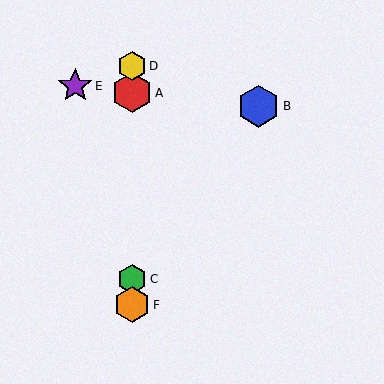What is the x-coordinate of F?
Object F is at x≈132.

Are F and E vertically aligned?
No, F is at x≈132 and E is at x≈75.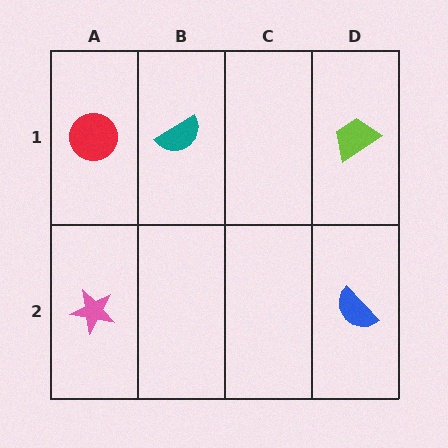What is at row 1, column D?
A lime trapezoid.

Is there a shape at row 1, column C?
No, that cell is empty.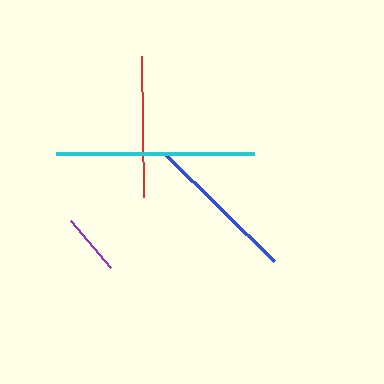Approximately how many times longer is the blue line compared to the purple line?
The blue line is approximately 2.5 times the length of the purple line.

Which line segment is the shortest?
The purple line is the shortest at approximately 61 pixels.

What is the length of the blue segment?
The blue segment is approximately 151 pixels long.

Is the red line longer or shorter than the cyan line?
The cyan line is longer than the red line.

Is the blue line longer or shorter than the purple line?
The blue line is longer than the purple line.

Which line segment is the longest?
The cyan line is the longest at approximately 199 pixels.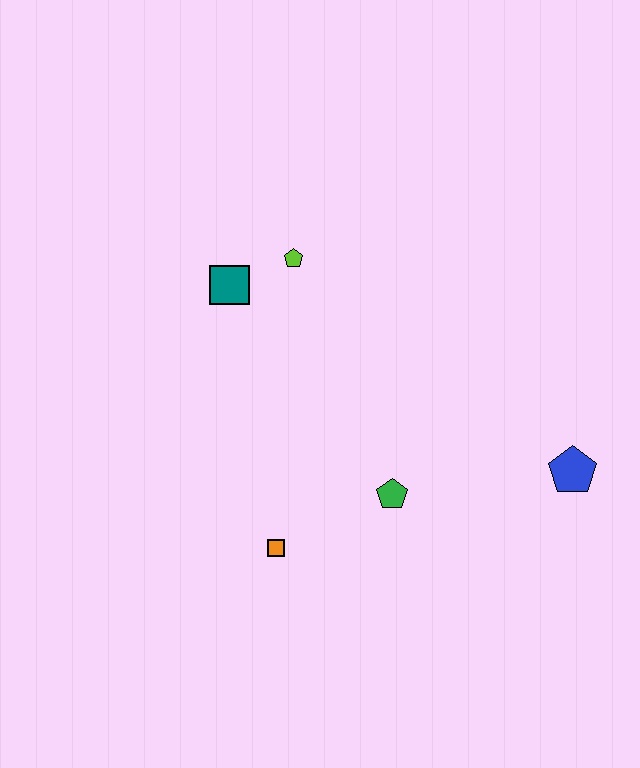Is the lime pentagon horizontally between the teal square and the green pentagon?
Yes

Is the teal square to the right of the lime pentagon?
No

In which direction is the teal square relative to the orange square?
The teal square is above the orange square.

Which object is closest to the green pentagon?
The orange square is closest to the green pentagon.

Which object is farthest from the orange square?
The blue pentagon is farthest from the orange square.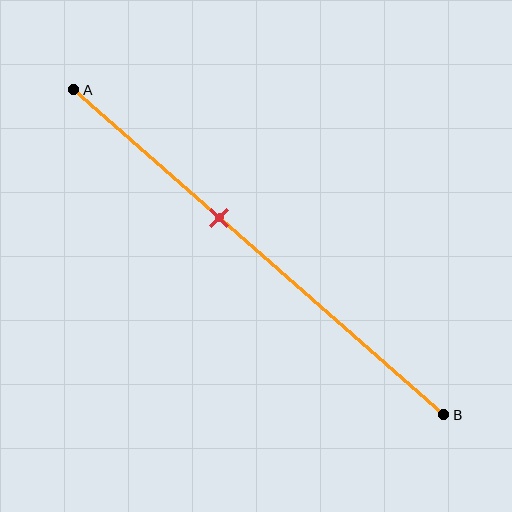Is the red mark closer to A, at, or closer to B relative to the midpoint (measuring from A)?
The red mark is closer to point A than the midpoint of segment AB.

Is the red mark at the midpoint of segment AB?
No, the mark is at about 40% from A, not at the 50% midpoint.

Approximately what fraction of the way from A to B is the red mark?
The red mark is approximately 40% of the way from A to B.